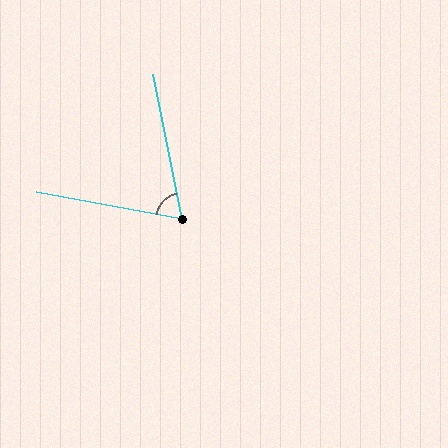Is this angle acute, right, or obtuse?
It is acute.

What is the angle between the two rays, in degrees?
Approximately 68 degrees.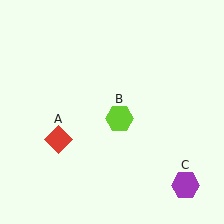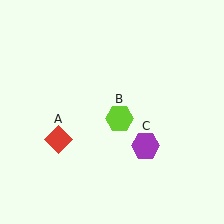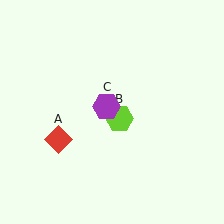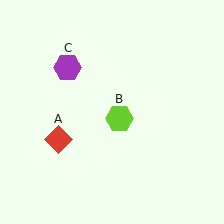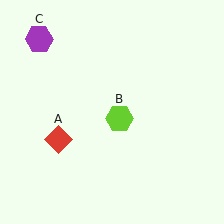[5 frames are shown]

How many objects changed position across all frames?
1 object changed position: purple hexagon (object C).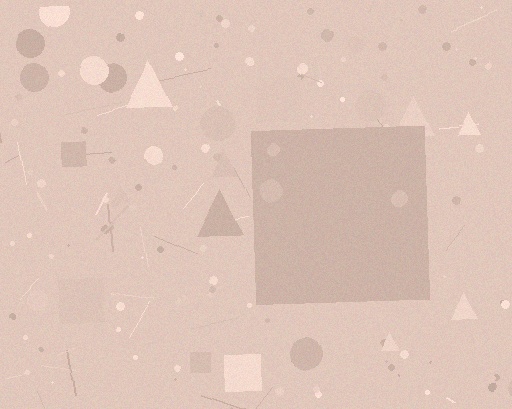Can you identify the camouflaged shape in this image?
The camouflaged shape is a square.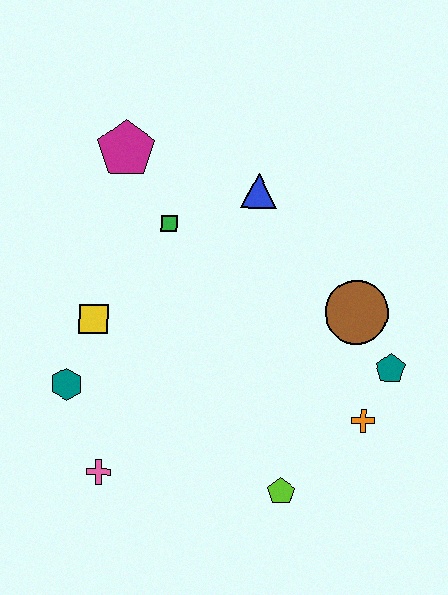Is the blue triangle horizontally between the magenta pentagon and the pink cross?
No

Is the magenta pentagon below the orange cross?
No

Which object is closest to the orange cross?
The teal pentagon is closest to the orange cross.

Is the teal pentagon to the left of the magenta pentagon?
No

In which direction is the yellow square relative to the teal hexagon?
The yellow square is above the teal hexagon.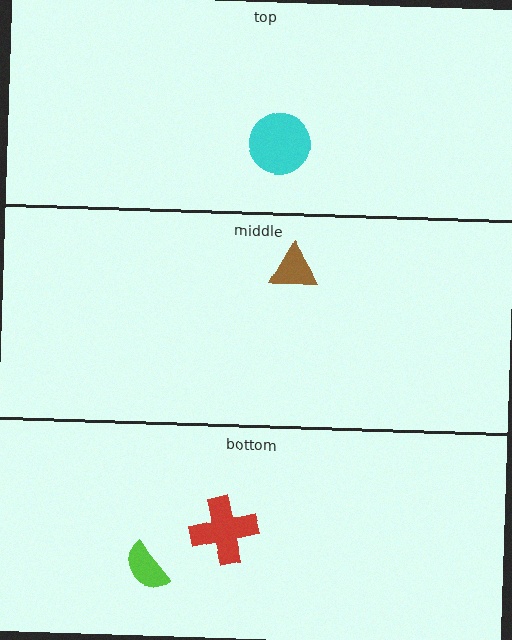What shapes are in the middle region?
The brown triangle.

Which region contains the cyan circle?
The top region.